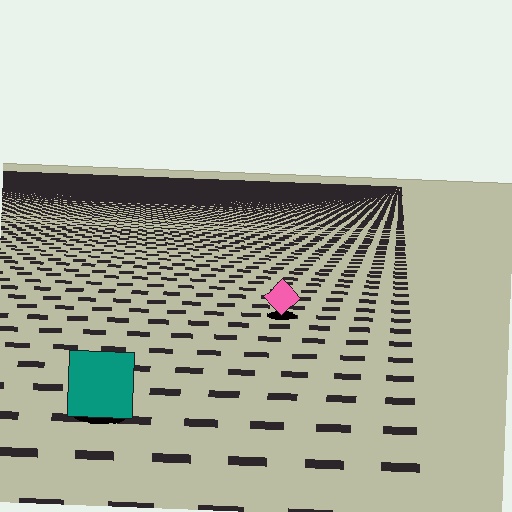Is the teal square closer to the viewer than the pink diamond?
Yes. The teal square is closer — you can tell from the texture gradient: the ground texture is coarser near it.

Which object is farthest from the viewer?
The pink diamond is farthest from the viewer. It appears smaller and the ground texture around it is denser.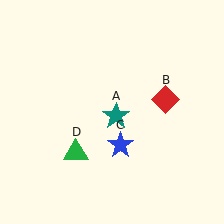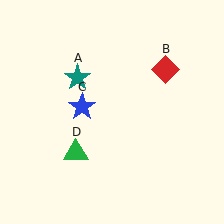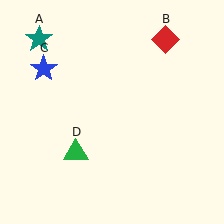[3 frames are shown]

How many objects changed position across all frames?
3 objects changed position: teal star (object A), red diamond (object B), blue star (object C).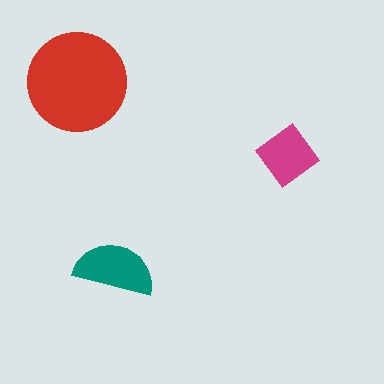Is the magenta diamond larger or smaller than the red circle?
Smaller.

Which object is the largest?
The red circle.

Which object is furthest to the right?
The magenta diamond is rightmost.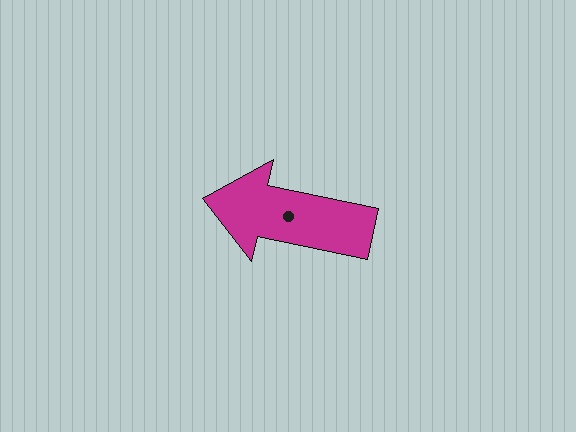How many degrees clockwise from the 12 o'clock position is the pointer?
Approximately 282 degrees.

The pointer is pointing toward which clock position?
Roughly 9 o'clock.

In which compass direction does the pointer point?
West.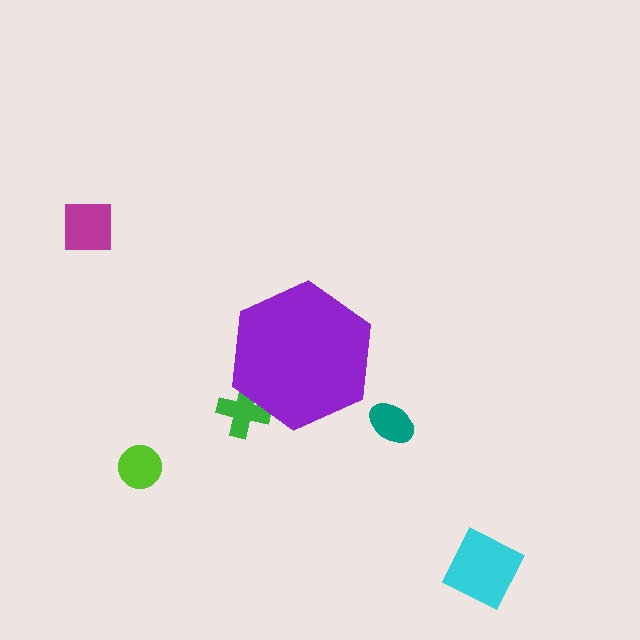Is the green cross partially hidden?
Yes, the green cross is partially hidden behind the purple hexagon.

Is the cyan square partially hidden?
No, the cyan square is fully visible.